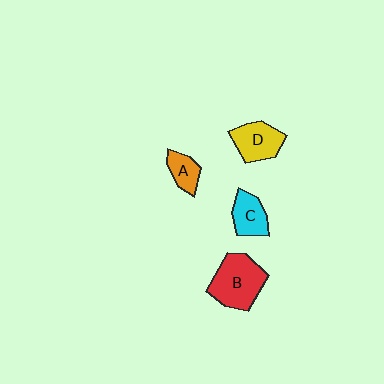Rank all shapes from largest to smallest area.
From largest to smallest: B (red), D (yellow), C (cyan), A (orange).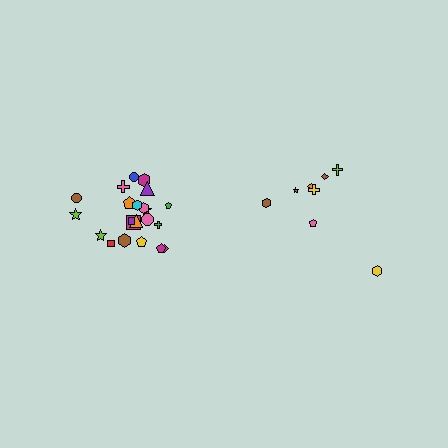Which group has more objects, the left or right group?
The left group.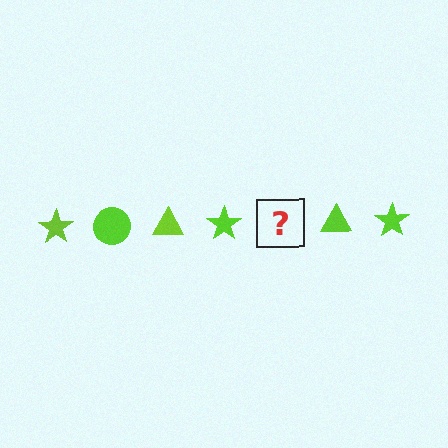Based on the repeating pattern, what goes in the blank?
The blank should be a lime circle.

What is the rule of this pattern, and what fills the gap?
The rule is that the pattern cycles through star, circle, triangle shapes in lime. The gap should be filled with a lime circle.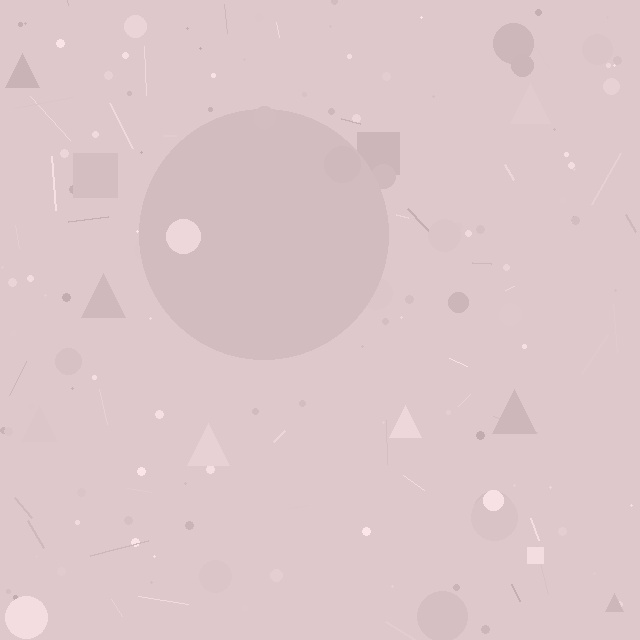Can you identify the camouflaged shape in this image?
The camouflaged shape is a circle.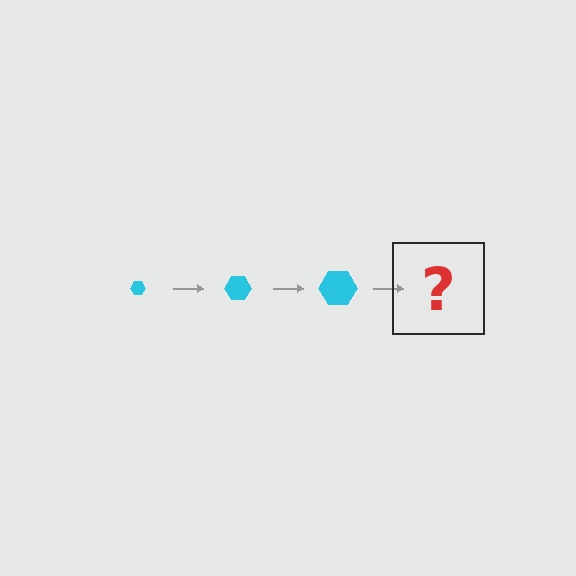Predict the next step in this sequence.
The next step is a cyan hexagon, larger than the previous one.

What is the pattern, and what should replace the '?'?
The pattern is that the hexagon gets progressively larger each step. The '?' should be a cyan hexagon, larger than the previous one.